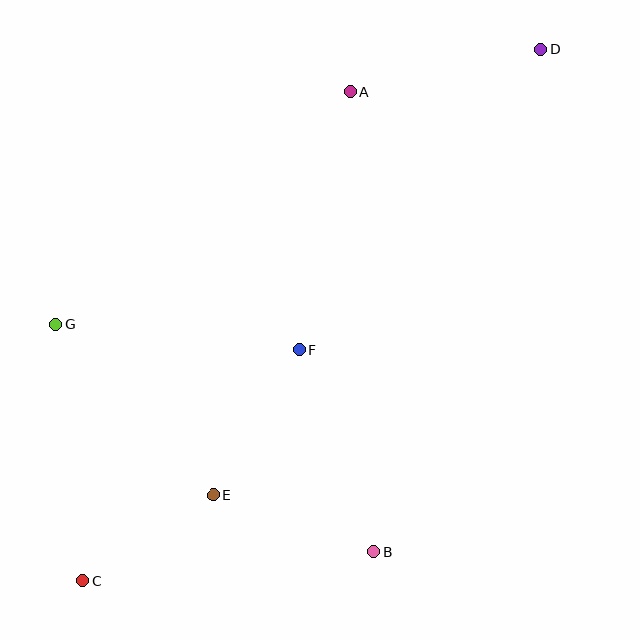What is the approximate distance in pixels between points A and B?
The distance between A and B is approximately 461 pixels.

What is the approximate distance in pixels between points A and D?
The distance between A and D is approximately 195 pixels.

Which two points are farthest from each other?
Points C and D are farthest from each other.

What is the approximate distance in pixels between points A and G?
The distance between A and G is approximately 376 pixels.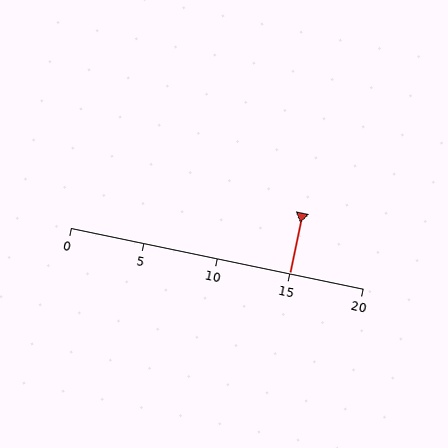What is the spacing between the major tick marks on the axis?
The major ticks are spaced 5 apart.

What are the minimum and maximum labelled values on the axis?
The axis runs from 0 to 20.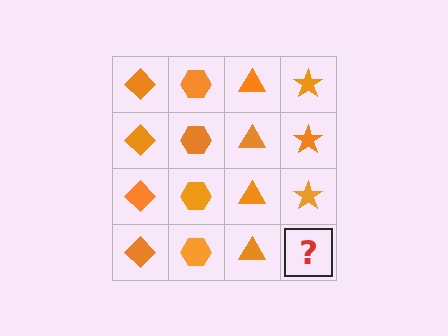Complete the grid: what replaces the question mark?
The question mark should be replaced with an orange star.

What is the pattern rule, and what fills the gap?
The rule is that each column has a consistent shape. The gap should be filled with an orange star.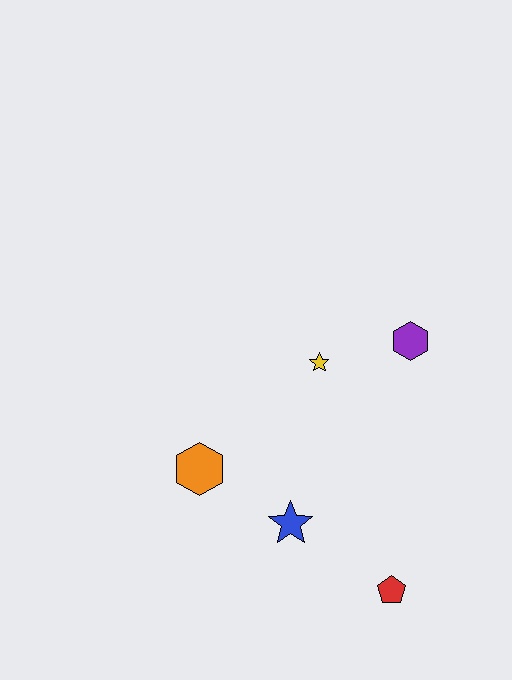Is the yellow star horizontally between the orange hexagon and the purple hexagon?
Yes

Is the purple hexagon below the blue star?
No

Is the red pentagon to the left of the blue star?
No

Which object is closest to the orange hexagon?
The blue star is closest to the orange hexagon.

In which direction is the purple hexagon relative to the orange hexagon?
The purple hexagon is to the right of the orange hexagon.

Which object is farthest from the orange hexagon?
The purple hexagon is farthest from the orange hexagon.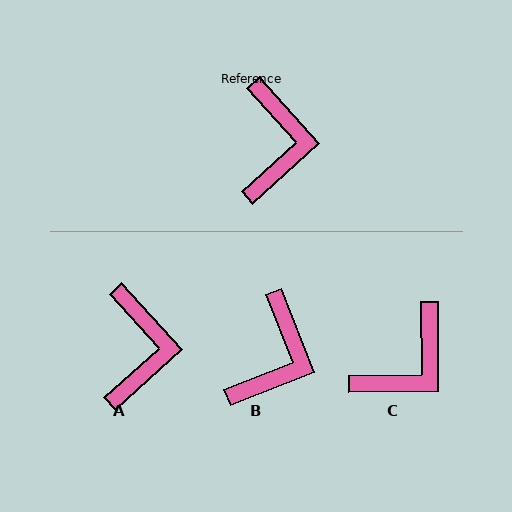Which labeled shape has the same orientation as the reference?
A.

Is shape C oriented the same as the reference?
No, it is off by about 42 degrees.